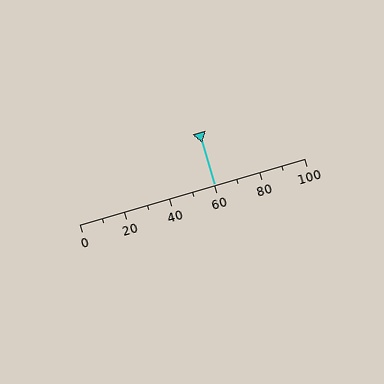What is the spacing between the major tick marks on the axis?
The major ticks are spaced 20 apart.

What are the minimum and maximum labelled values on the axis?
The axis runs from 0 to 100.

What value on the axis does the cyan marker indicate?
The marker indicates approximately 60.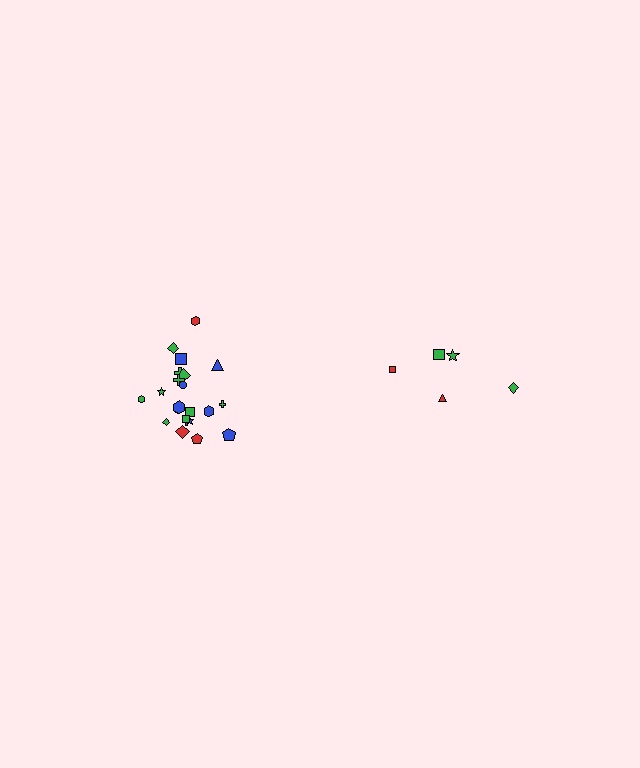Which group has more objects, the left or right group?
The left group.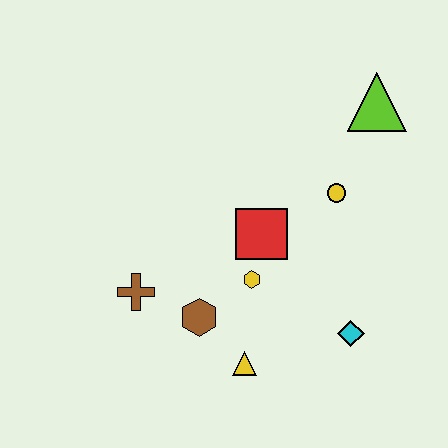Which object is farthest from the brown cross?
The lime triangle is farthest from the brown cross.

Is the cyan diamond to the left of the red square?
No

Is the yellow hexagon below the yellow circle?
Yes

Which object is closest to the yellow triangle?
The brown hexagon is closest to the yellow triangle.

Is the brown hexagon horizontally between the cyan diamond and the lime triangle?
No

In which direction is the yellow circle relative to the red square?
The yellow circle is to the right of the red square.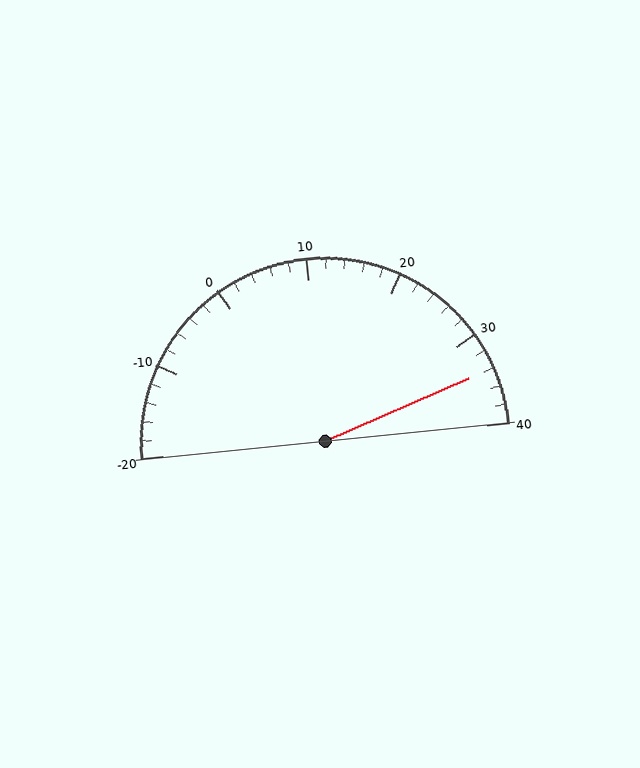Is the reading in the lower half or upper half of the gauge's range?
The reading is in the upper half of the range (-20 to 40).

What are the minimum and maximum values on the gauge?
The gauge ranges from -20 to 40.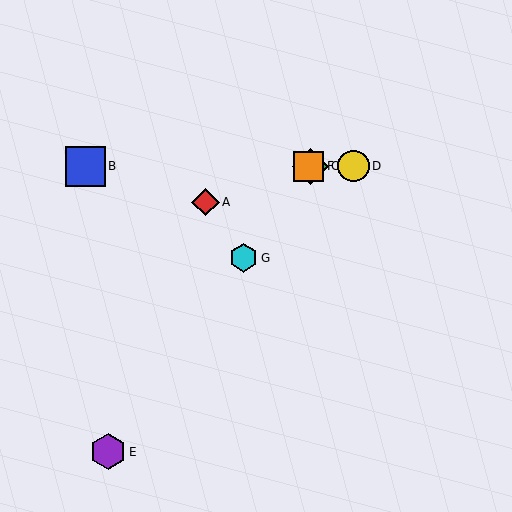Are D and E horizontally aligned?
No, D is at y≈166 and E is at y≈452.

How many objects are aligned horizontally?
4 objects (B, C, D, F) are aligned horizontally.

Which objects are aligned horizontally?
Objects B, C, D, F are aligned horizontally.